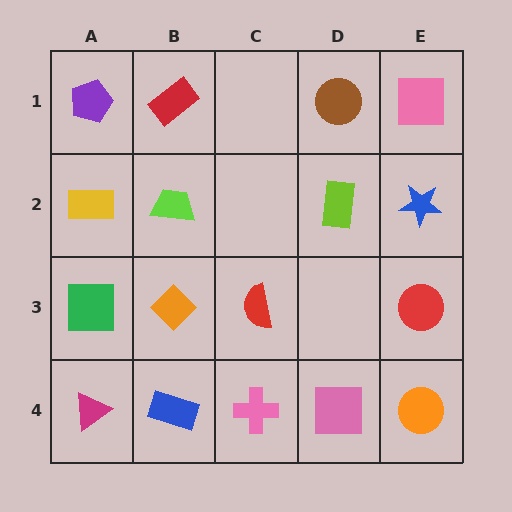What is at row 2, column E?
A blue star.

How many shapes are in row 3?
4 shapes.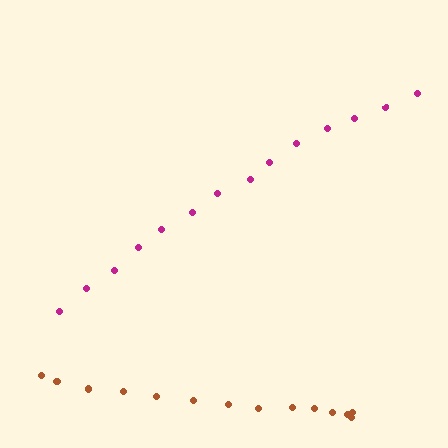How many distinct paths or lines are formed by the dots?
There are 2 distinct paths.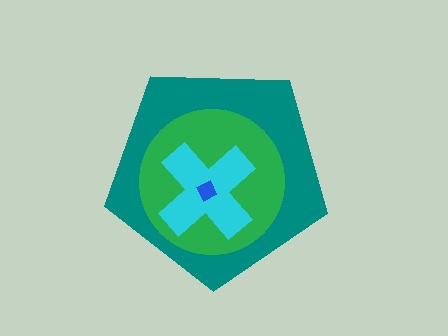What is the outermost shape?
The teal pentagon.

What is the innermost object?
The blue diamond.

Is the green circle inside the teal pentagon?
Yes.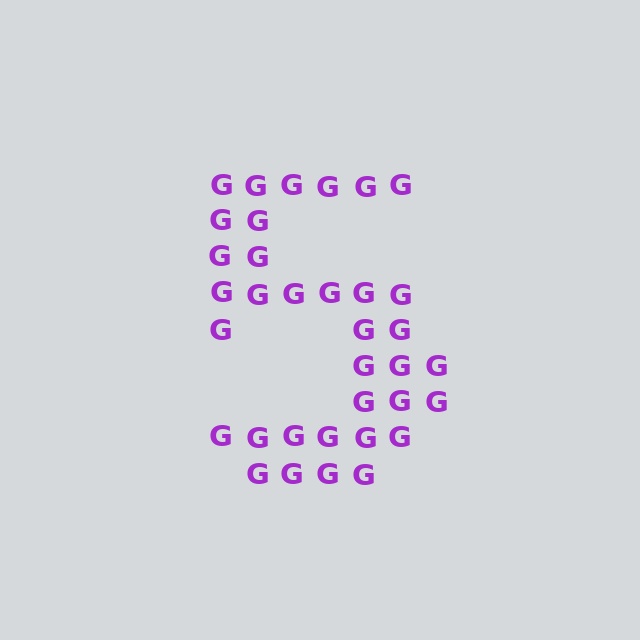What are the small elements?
The small elements are letter G's.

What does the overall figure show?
The overall figure shows the digit 5.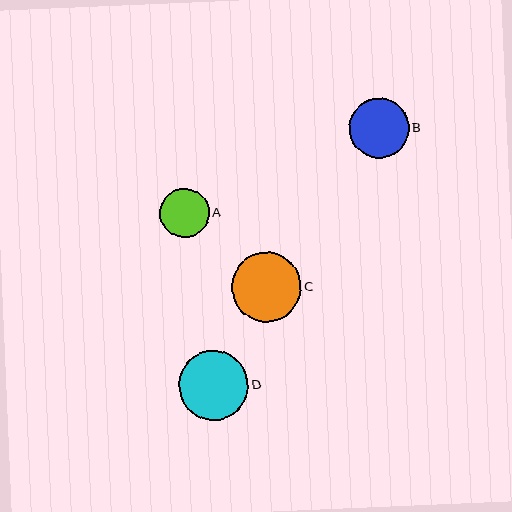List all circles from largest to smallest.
From largest to smallest: C, D, B, A.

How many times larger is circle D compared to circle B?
Circle D is approximately 1.2 times the size of circle B.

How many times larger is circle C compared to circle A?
Circle C is approximately 1.4 times the size of circle A.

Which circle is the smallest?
Circle A is the smallest with a size of approximately 49 pixels.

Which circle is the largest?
Circle C is the largest with a size of approximately 70 pixels.